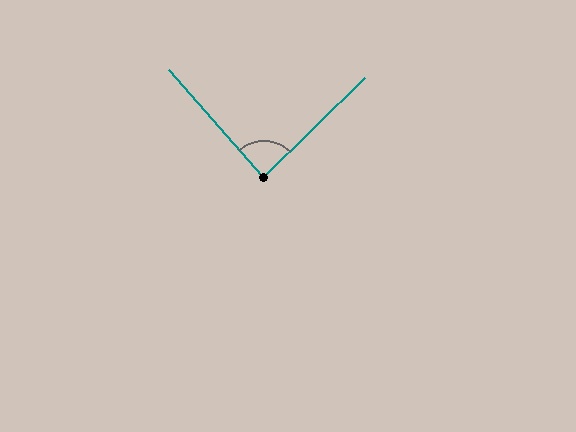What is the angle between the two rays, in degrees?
Approximately 87 degrees.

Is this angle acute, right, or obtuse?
It is approximately a right angle.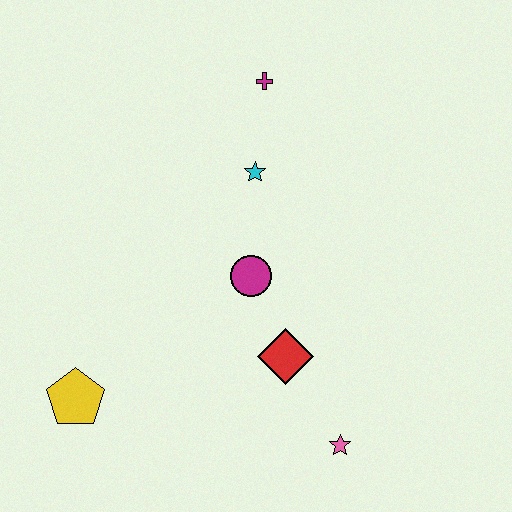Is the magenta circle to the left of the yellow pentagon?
No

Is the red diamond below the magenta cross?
Yes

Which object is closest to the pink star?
The red diamond is closest to the pink star.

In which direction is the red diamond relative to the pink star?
The red diamond is above the pink star.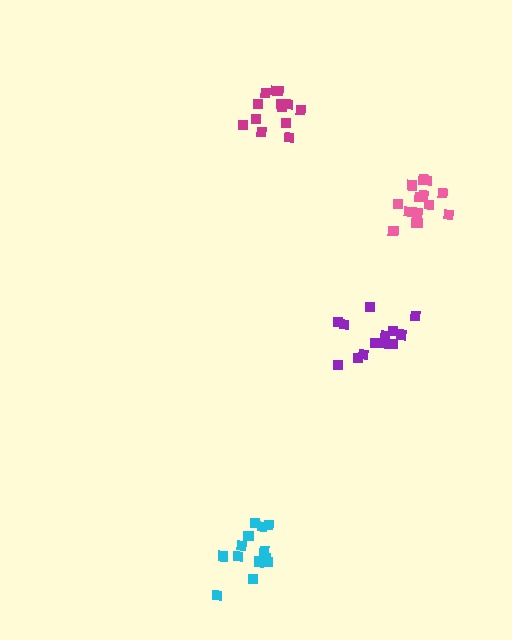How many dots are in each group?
Group 1: 14 dots, Group 2: 13 dots, Group 3: 13 dots, Group 4: 15 dots (55 total).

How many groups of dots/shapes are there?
There are 4 groups.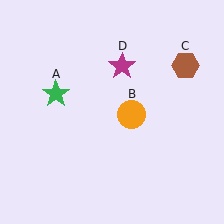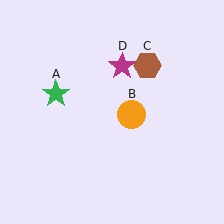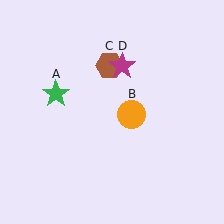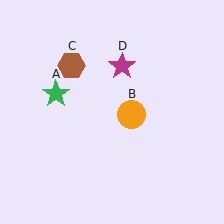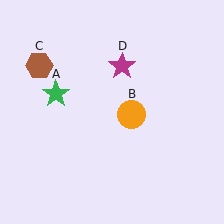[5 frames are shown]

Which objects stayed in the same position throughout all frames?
Green star (object A) and orange circle (object B) and magenta star (object D) remained stationary.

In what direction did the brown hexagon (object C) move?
The brown hexagon (object C) moved left.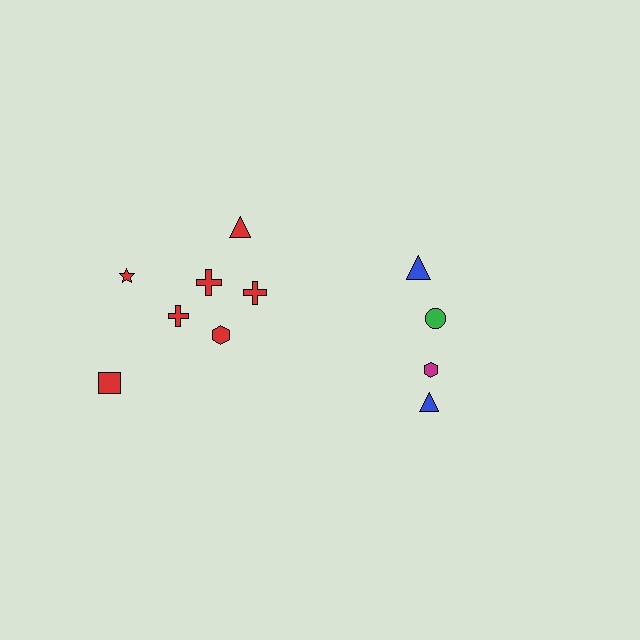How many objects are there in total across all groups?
There are 11 objects.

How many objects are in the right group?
There are 4 objects.